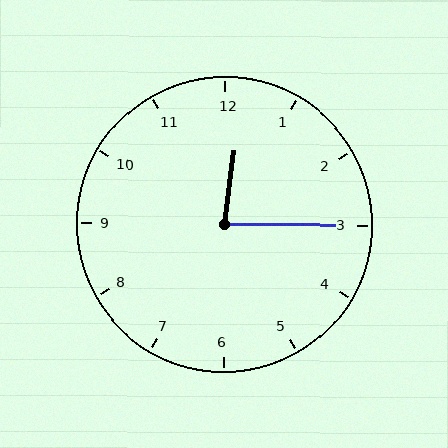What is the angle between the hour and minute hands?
Approximately 82 degrees.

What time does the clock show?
12:15.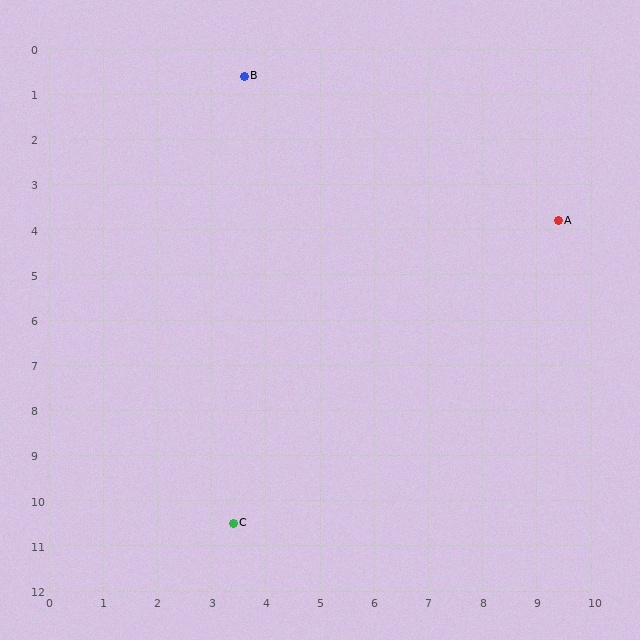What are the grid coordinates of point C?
Point C is at approximately (3.4, 10.5).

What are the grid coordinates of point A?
Point A is at approximately (9.4, 3.8).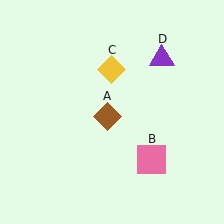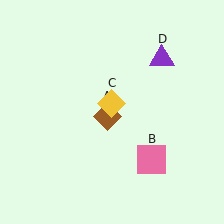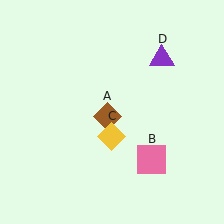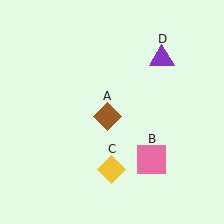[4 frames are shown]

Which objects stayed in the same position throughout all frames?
Brown diamond (object A) and pink square (object B) and purple triangle (object D) remained stationary.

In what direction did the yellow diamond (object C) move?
The yellow diamond (object C) moved down.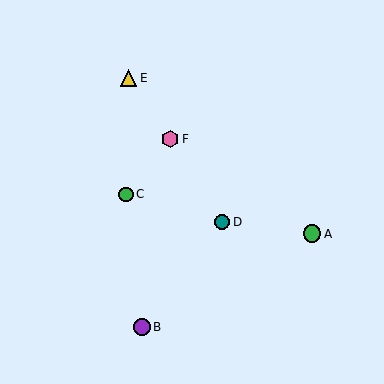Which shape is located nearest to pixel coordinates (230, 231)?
The teal circle (labeled D) at (222, 222) is nearest to that location.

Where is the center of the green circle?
The center of the green circle is at (312, 234).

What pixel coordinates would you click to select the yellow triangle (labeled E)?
Click at (128, 78) to select the yellow triangle E.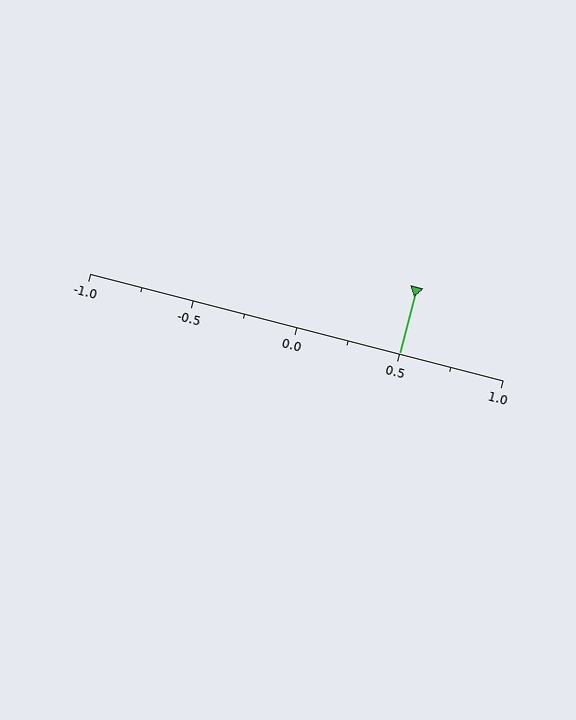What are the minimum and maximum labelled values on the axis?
The axis runs from -1.0 to 1.0.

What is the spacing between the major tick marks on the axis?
The major ticks are spaced 0.5 apart.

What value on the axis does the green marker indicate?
The marker indicates approximately 0.5.